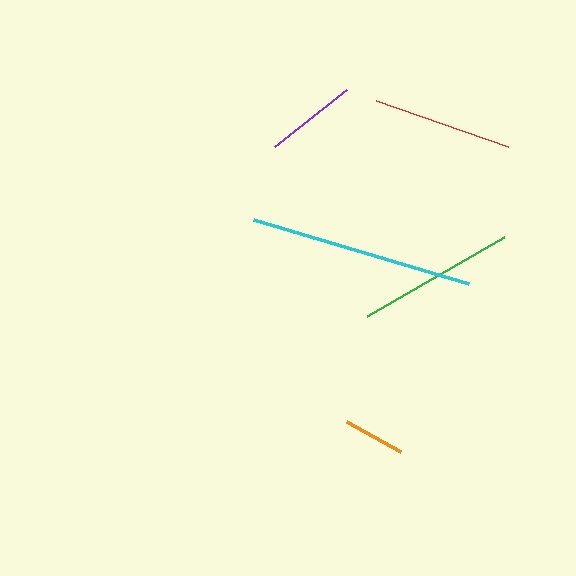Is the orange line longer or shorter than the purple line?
The purple line is longer than the orange line.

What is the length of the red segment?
The red segment is approximately 140 pixels long.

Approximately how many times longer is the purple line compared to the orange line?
The purple line is approximately 1.5 times the length of the orange line.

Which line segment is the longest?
The cyan line is the longest at approximately 225 pixels.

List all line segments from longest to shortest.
From longest to shortest: cyan, green, red, purple, orange.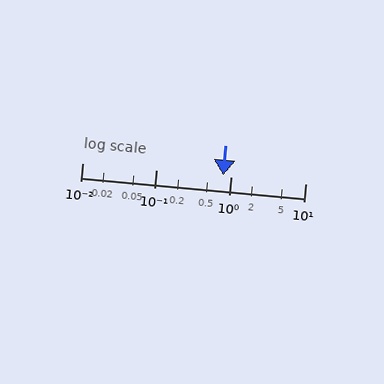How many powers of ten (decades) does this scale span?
The scale spans 3 decades, from 0.01 to 10.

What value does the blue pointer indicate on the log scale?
The pointer indicates approximately 0.79.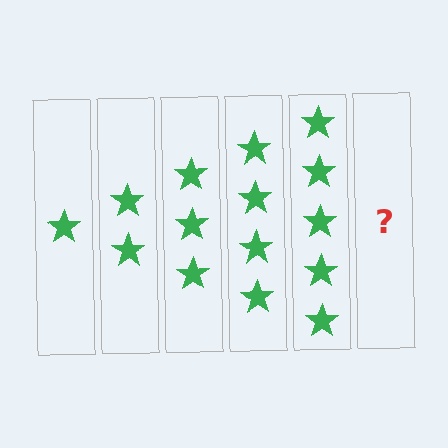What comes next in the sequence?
The next element should be 6 stars.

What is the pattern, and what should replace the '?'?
The pattern is that each step adds one more star. The '?' should be 6 stars.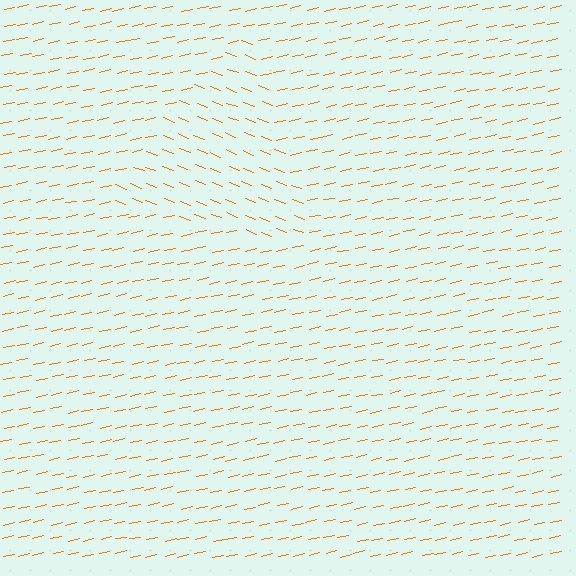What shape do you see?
I see a triangle.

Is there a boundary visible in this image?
Yes, there is a texture boundary formed by a change in line orientation.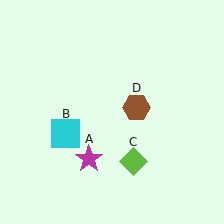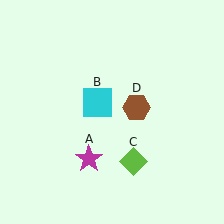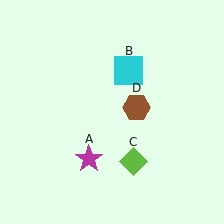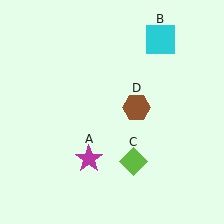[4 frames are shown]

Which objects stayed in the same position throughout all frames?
Magenta star (object A) and lime diamond (object C) and brown hexagon (object D) remained stationary.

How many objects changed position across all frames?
1 object changed position: cyan square (object B).